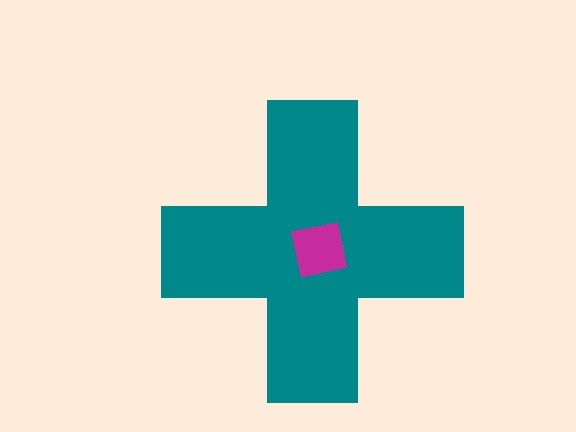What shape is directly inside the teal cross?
The magenta square.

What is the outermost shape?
The teal cross.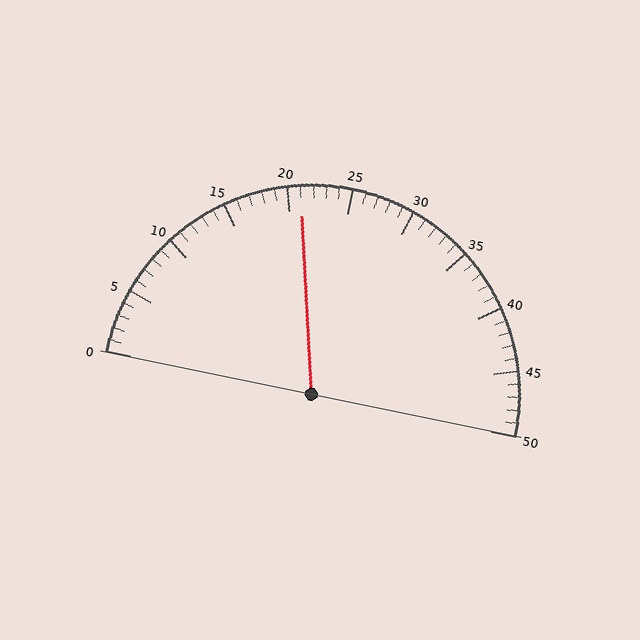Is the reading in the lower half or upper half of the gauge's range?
The reading is in the lower half of the range (0 to 50).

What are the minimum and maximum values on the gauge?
The gauge ranges from 0 to 50.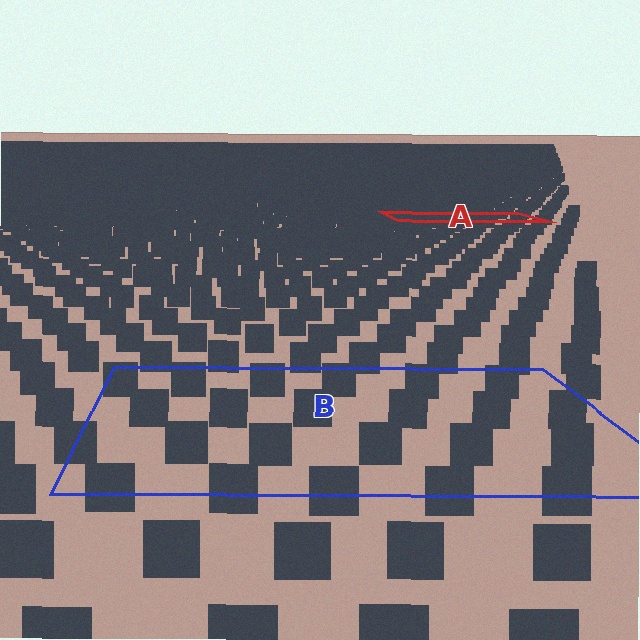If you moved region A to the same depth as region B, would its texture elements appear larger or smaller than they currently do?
They would appear larger. At a closer depth, the same texture elements are projected at a bigger on-screen size.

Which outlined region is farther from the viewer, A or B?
Region A is farther from the viewer — the texture elements inside it appear smaller and more densely packed.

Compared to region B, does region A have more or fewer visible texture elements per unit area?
Region A has more texture elements per unit area — they are packed more densely because it is farther away.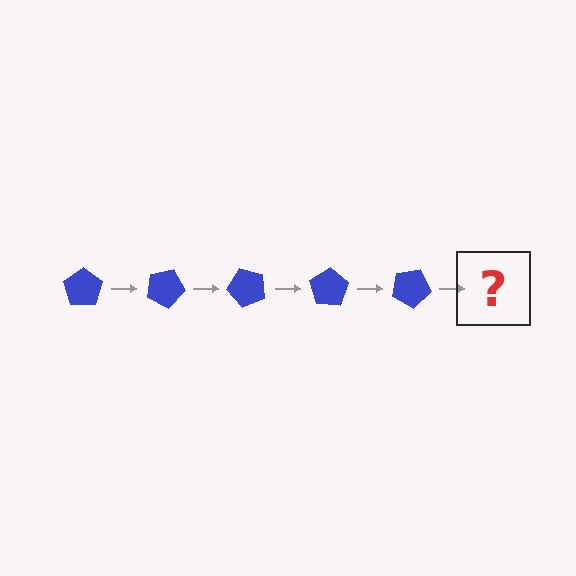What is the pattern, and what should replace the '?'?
The pattern is that the pentagon rotates 25 degrees each step. The '?' should be a blue pentagon rotated 125 degrees.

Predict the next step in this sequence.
The next step is a blue pentagon rotated 125 degrees.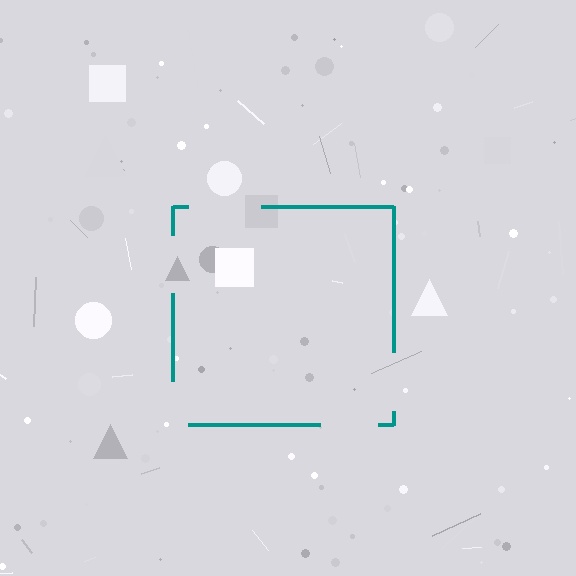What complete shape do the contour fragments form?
The contour fragments form a square.